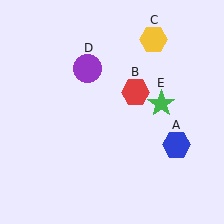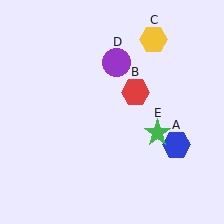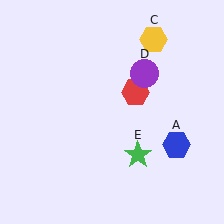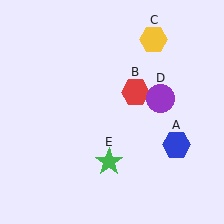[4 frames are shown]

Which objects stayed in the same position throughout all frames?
Blue hexagon (object A) and red hexagon (object B) and yellow hexagon (object C) remained stationary.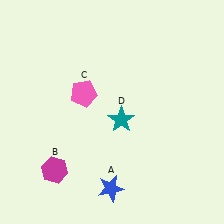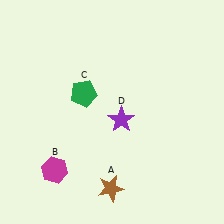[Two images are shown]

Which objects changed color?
A changed from blue to brown. C changed from pink to green. D changed from teal to purple.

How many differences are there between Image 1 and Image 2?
There are 3 differences between the two images.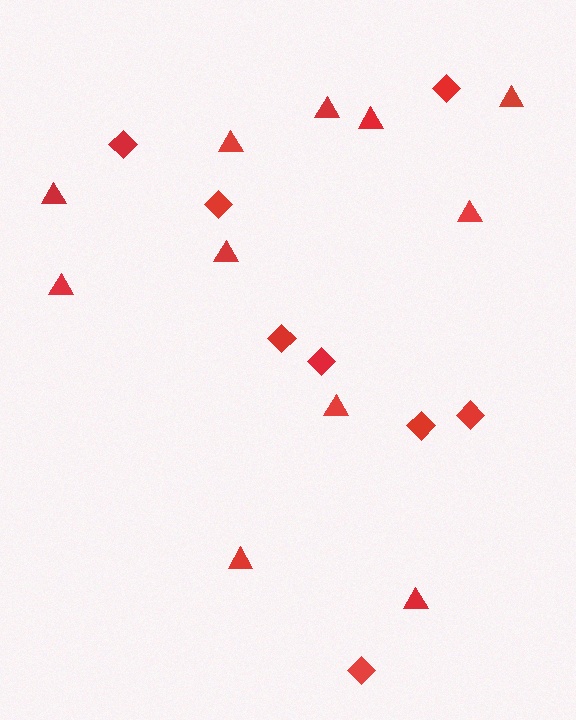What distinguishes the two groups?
There are 2 groups: one group of diamonds (8) and one group of triangles (11).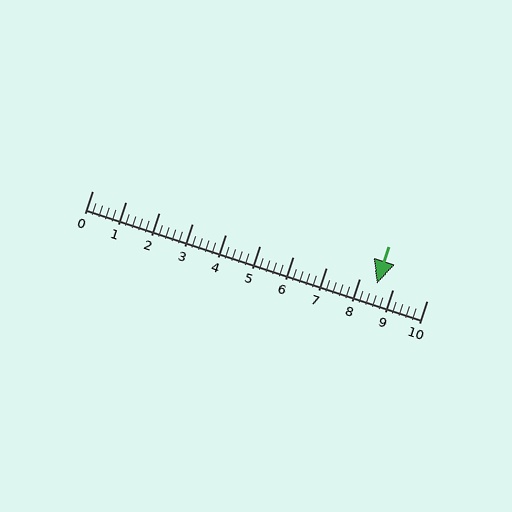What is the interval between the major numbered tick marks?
The major tick marks are spaced 1 units apart.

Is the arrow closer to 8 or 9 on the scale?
The arrow is closer to 9.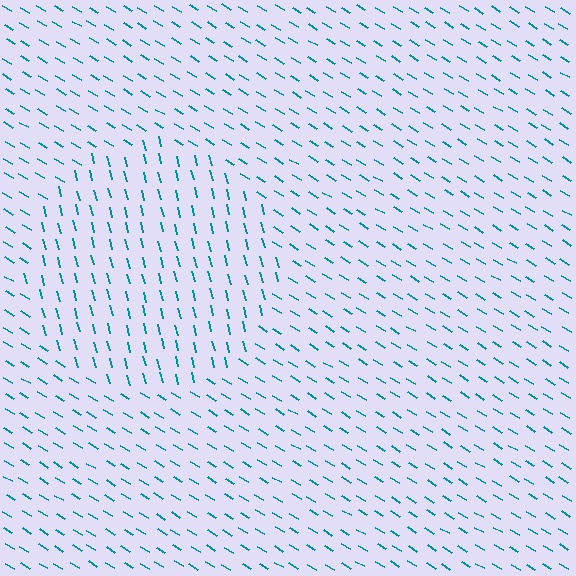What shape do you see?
I see a circle.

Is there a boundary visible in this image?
Yes, there is a texture boundary formed by a change in line orientation.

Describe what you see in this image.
The image is filled with small teal line segments. A circle region in the image has lines oriented differently from the surrounding lines, creating a visible texture boundary.